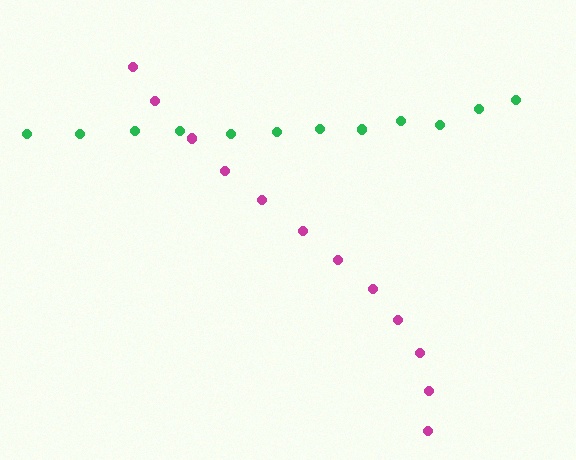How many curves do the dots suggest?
There are 2 distinct paths.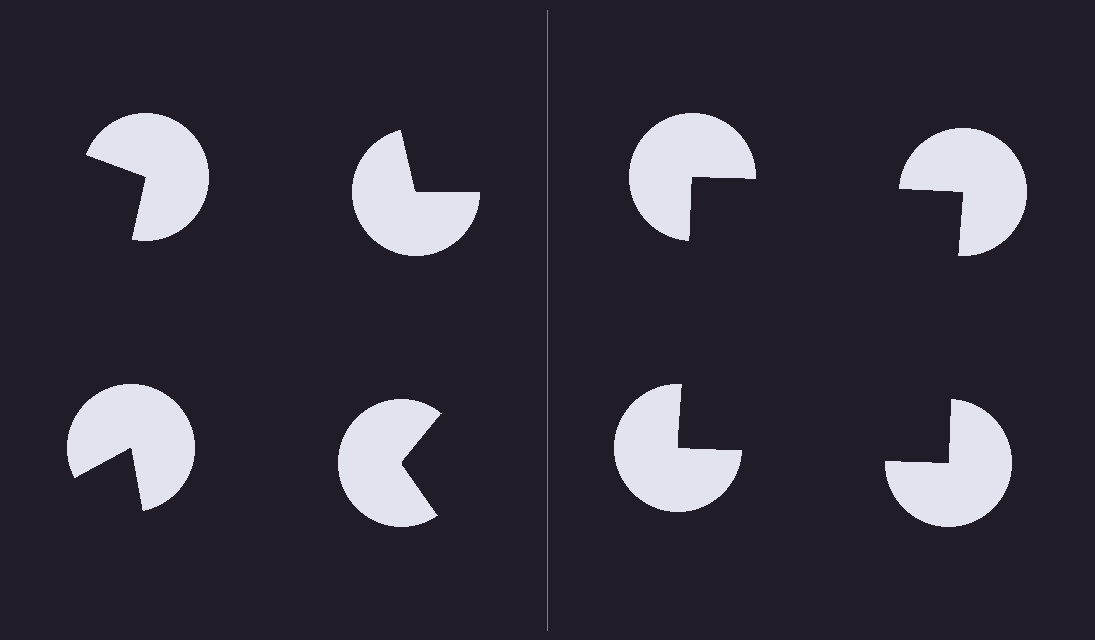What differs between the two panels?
The pac-man discs are positioned identically on both sides; only the wedge orientations differ. On the right they align to a square; on the left they are misaligned.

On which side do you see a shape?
An illusory square appears on the right side. On the left side the wedge cuts are rotated, so no coherent shape forms.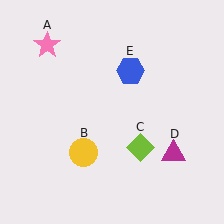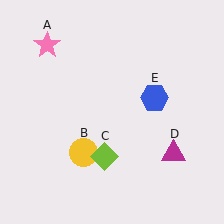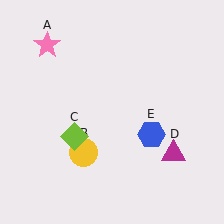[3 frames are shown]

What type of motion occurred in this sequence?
The lime diamond (object C), blue hexagon (object E) rotated clockwise around the center of the scene.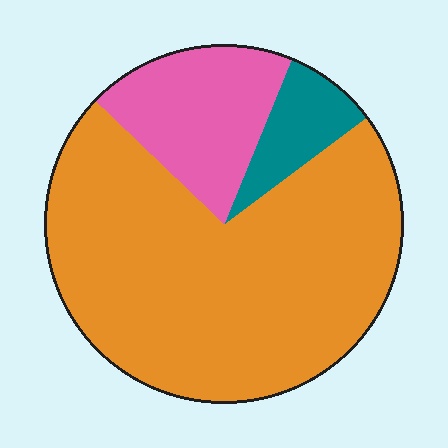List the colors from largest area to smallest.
From largest to smallest: orange, pink, teal.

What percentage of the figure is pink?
Pink covers 19% of the figure.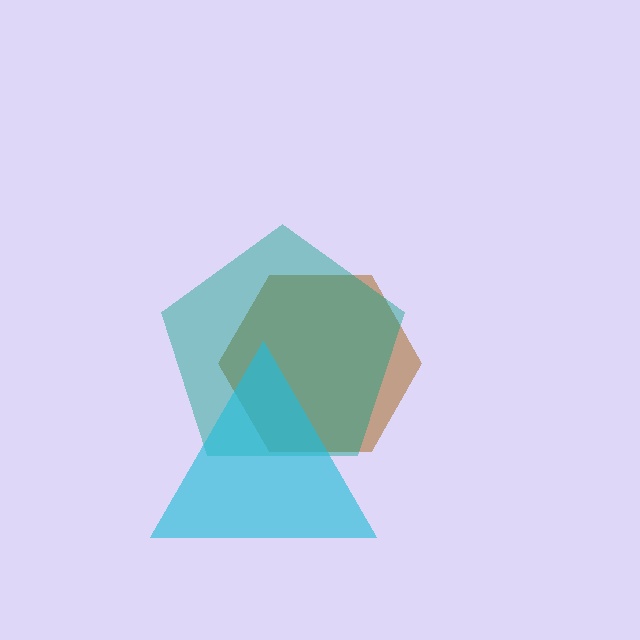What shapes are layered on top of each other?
The layered shapes are: a brown hexagon, a teal pentagon, a cyan triangle.